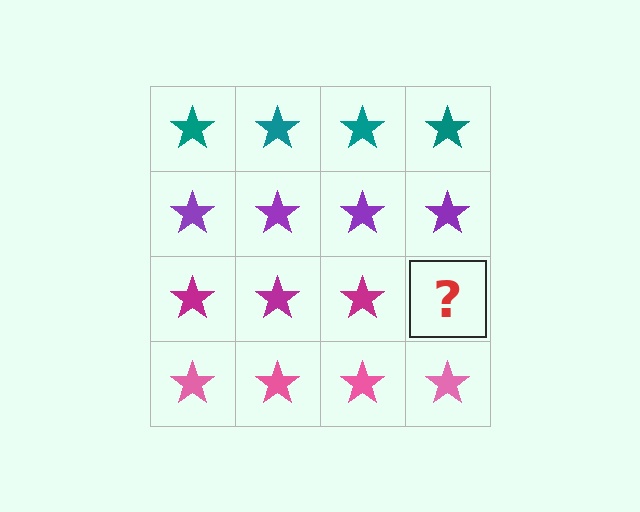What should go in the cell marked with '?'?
The missing cell should contain a magenta star.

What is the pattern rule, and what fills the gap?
The rule is that each row has a consistent color. The gap should be filled with a magenta star.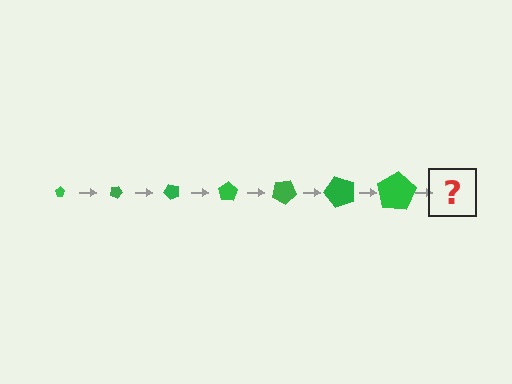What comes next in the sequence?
The next element should be a pentagon, larger than the previous one and rotated 175 degrees from the start.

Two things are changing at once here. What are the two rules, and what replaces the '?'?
The two rules are that the pentagon grows larger each step and it rotates 25 degrees each step. The '?' should be a pentagon, larger than the previous one and rotated 175 degrees from the start.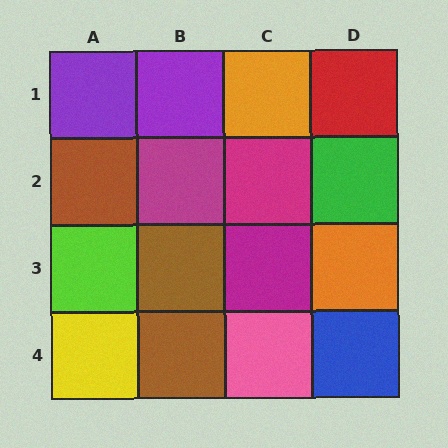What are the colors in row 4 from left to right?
Yellow, brown, pink, blue.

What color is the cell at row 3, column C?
Magenta.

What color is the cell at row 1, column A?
Purple.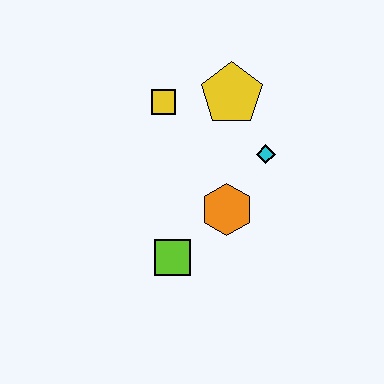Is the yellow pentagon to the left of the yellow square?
No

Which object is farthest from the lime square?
The yellow pentagon is farthest from the lime square.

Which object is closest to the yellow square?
The yellow pentagon is closest to the yellow square.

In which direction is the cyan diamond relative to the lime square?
The cyan diamond is above the lime square.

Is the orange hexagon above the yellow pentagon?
No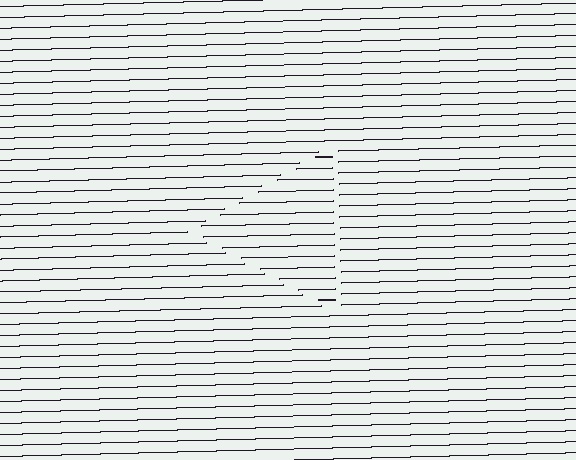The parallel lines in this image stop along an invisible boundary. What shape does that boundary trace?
An illusory triangle. The interior of the shape contains the same grating, shifted by half a period — the contour is defined by the phase discontinuity where line-ends from the inner and outer gratings abut.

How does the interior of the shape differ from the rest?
The interior of the shape contains the same grating, shifted by half a period — the contour is defined by the phase discontinuity where line-ends from the inner and outer gratings abut.